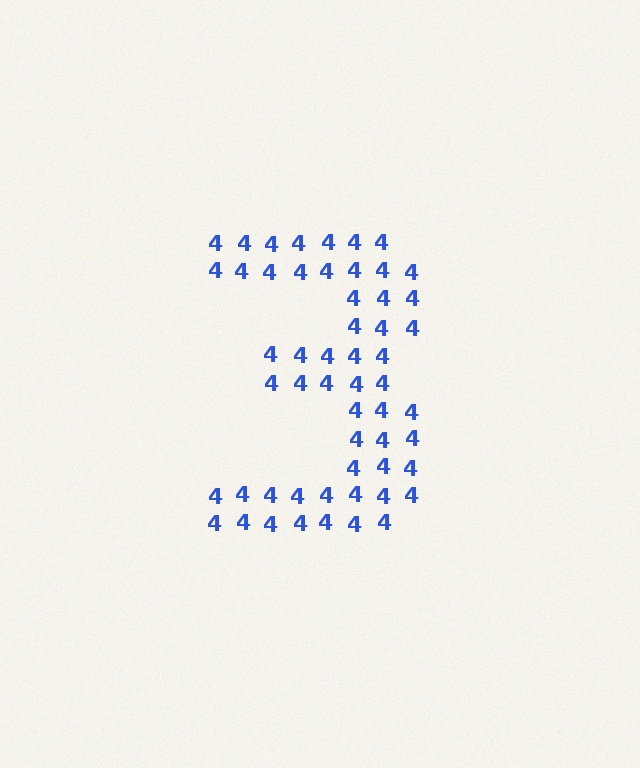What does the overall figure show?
The overall figure shows the digit 3.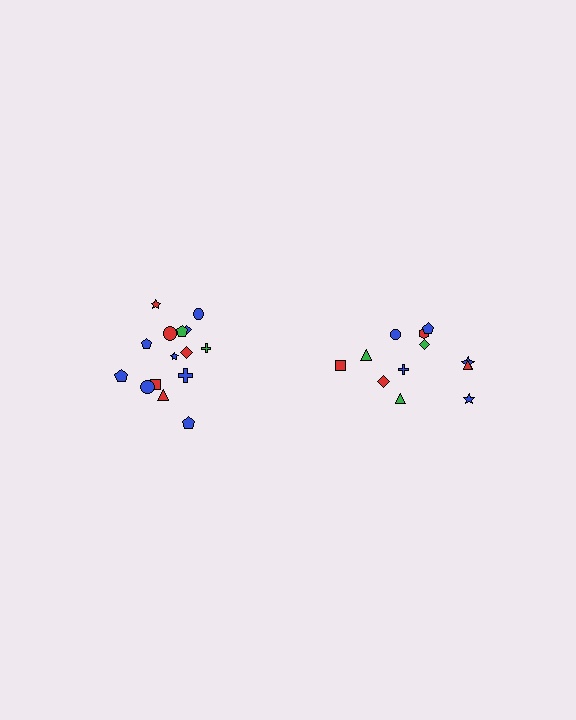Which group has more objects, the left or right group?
The left group.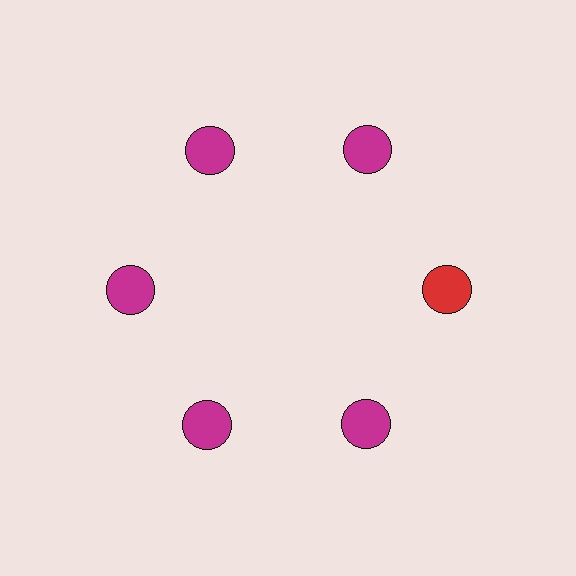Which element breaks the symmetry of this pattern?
The red circle at roughly the 3 o'clock position breaks the symmetry. All other shapes are magenta circles.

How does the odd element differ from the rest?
It has a different color: red instead of magenta.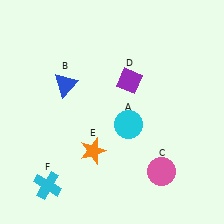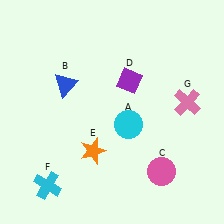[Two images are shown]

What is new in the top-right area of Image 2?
A pink cross (G) was added in the top-right area of Image 2.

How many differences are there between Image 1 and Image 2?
There is 1 difference between the two images.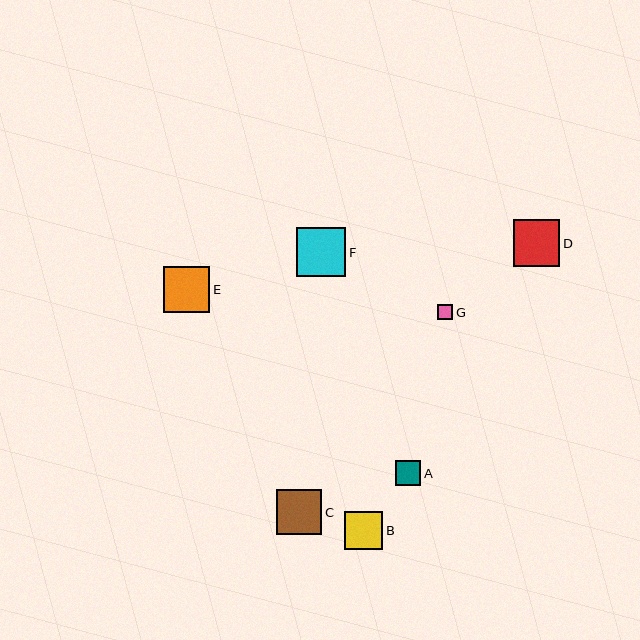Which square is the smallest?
Square G is the smallest with a size of approximately 15 pixels.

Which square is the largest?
Square F is the largest with a size of approximately 49 pixels.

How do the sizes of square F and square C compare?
Square F and square C are approximately the same size.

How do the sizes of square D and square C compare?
Square D and square C are approximately the same size.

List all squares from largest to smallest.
From largest to smallest: F, D, E, C, B, A, G.